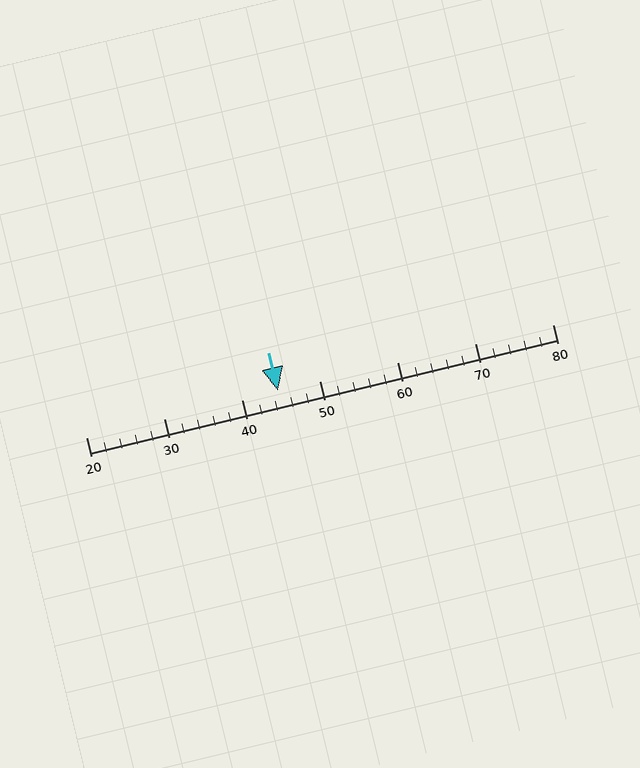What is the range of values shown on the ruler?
The ruler shows values from 20 to 80.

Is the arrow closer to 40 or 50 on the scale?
The arrow is closer to 40.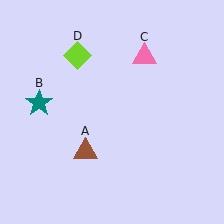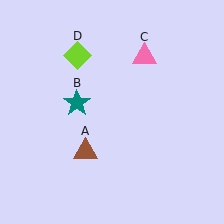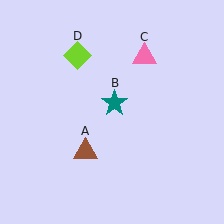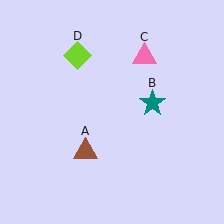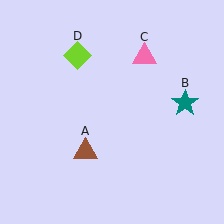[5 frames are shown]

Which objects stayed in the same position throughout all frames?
Brown triangle (object A) and pink triangle (object C) and lime diamond (object D) remained stationary.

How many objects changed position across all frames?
1 object changed position: teal star (object B).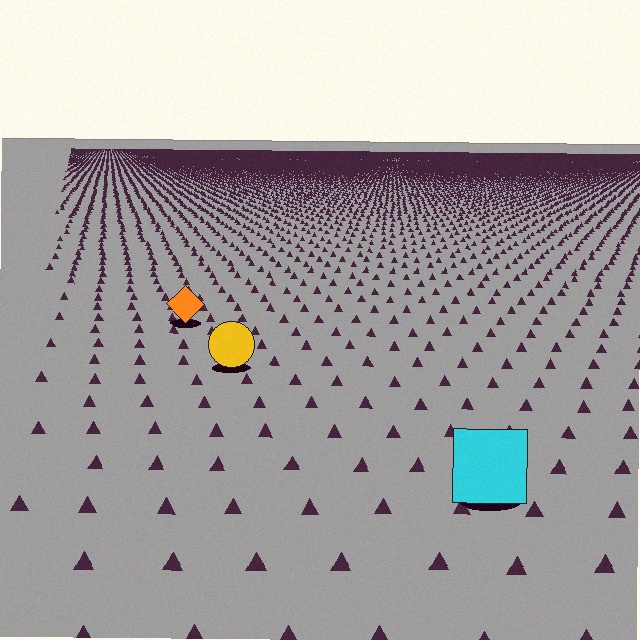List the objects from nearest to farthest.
From nearest to farthest: the cyan square, the yellow circle, the orange diamond.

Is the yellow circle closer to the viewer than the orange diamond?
Yes. The yellow circle is closer — you can tell from the texture gradient: the ground texture is coarser near it.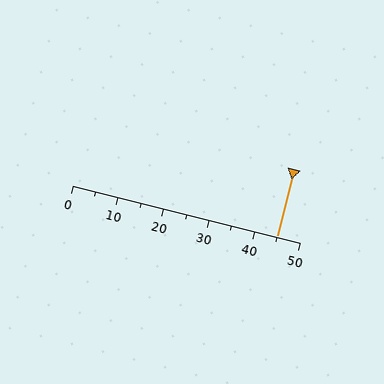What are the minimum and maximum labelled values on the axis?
The axis runs from 0 to 50.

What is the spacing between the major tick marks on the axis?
The major ticks are spaced 10 apart.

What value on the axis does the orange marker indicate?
The marker indicates approximately 45.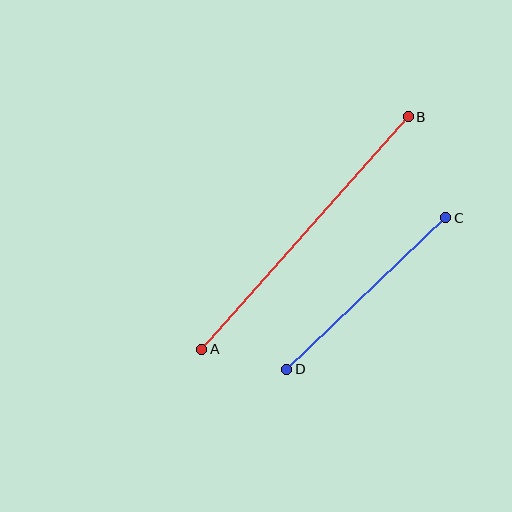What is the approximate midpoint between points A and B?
The midpoint is at approximately (305, 233) pixels.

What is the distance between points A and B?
The distance is approximately 311 pixels.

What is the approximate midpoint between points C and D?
The midpoint is at approximately (366, 293) pixels.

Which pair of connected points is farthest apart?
Points A and B are farthest apart.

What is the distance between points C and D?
The distance is approximately 220 pixels.